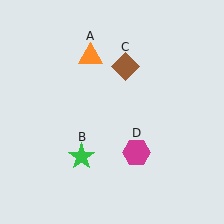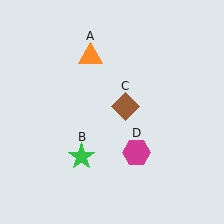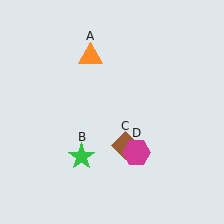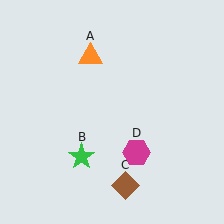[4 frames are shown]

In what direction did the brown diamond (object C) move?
The brown diamond (object C) moved down.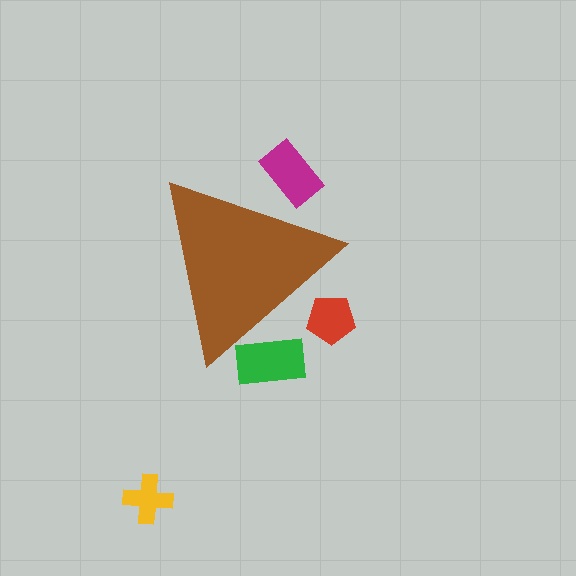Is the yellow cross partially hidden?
No, the yellow cross is fully visible.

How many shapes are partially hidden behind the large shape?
3 shapes are partially hidden.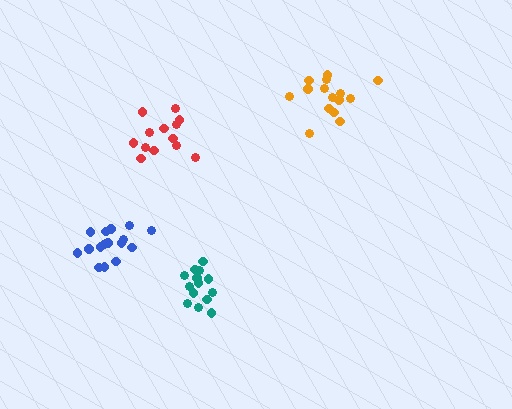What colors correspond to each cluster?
The clusters are colored: teal, red, blue, orange.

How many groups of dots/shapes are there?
There are 4 groups.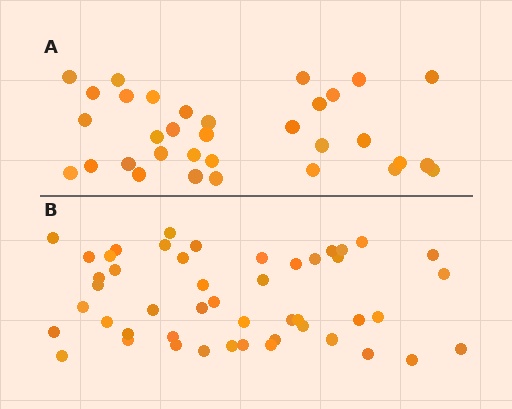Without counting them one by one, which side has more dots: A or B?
Region B (the bottom region) has more dots.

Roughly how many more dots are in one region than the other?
Region B has approximately 15 more dots than region A.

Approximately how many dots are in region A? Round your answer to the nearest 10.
About 30 dots. (The exact count is 33, which rounds to 30.)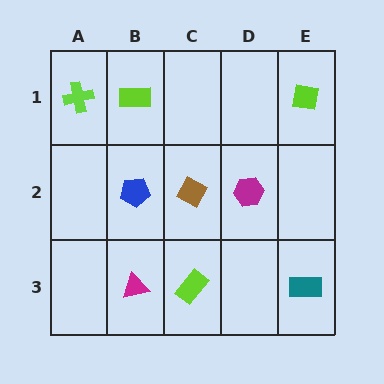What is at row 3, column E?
A teal rectangle.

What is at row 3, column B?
A magenta triangle.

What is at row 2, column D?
A magenta hexagon.